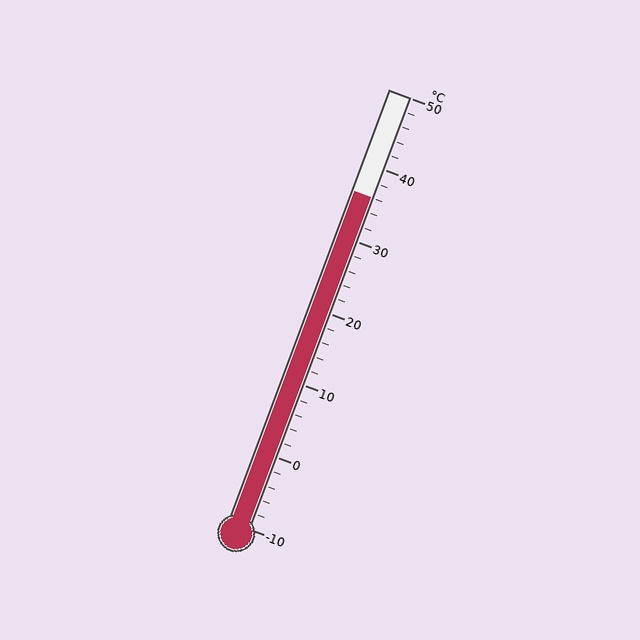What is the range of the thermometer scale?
The thermometer scale ranges from -10°C to 50°C.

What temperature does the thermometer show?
The thermometer shows approximately 36°C.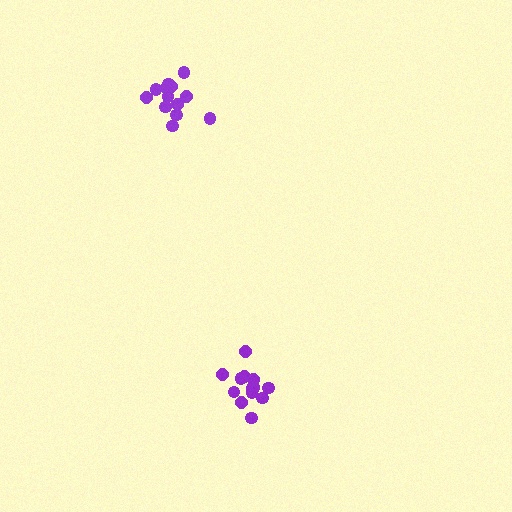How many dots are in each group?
Group 1: 13 dots, Group 2: 13 dots (26 total).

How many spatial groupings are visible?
There are 2 spatial groupings.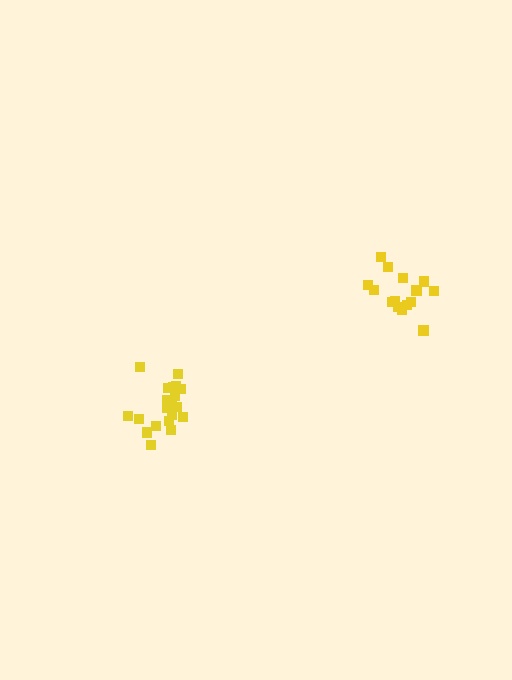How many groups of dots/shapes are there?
There are 2 groups.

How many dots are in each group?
Group 1: 20 dots, Group 2: 15 dots (35 total).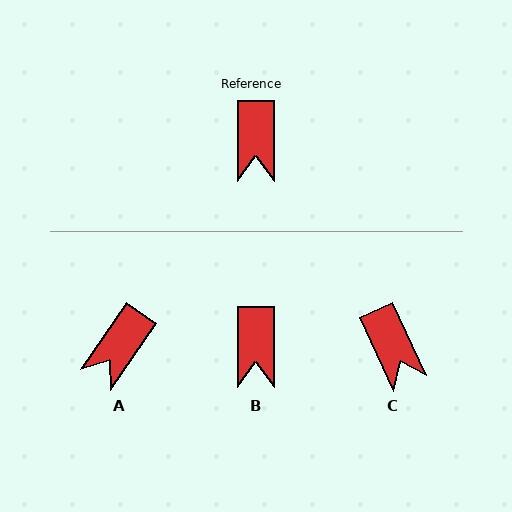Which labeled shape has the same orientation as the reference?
B.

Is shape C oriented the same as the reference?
No, it is off by about 25 degrees.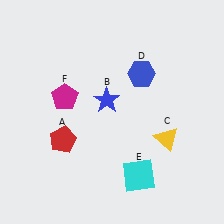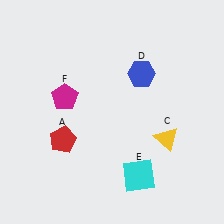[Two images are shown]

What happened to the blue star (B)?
The blue star (B) was removed in Image 2. It was in the top-left area of Image 1.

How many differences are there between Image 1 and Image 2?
There is 1 difference between the two images.